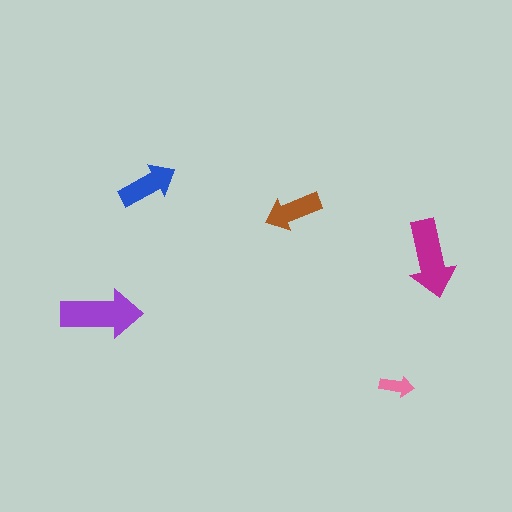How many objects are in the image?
There are 5 objects in the image.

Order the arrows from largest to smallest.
the purple one, the magenta one, the blue one, the brown one, the pink one.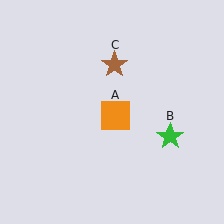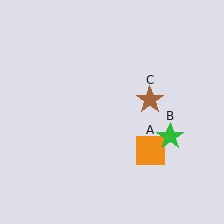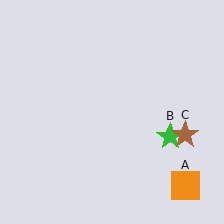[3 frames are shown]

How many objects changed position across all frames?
2 objects changed position: orange square (object A), brown star (object C).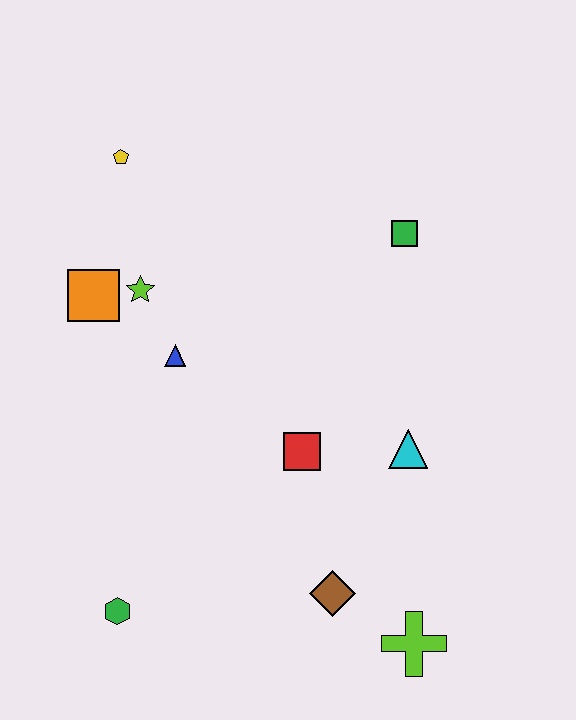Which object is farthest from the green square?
The green hexagon is farthest from the green square.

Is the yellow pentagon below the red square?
No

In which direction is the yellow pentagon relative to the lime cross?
The yellow pentagon is above the lime cross.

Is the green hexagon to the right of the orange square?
Yes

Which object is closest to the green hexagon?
The brown diamond is closest to the green hexagon.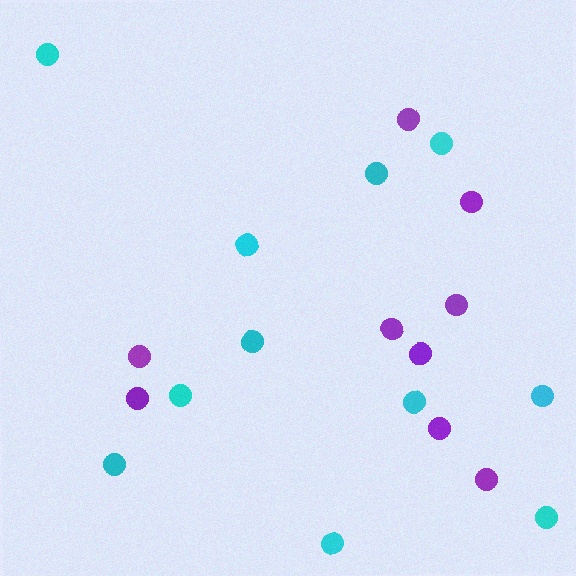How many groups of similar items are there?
There are 2 groups: one group of purple circles (9) and one group of cyan circles (11).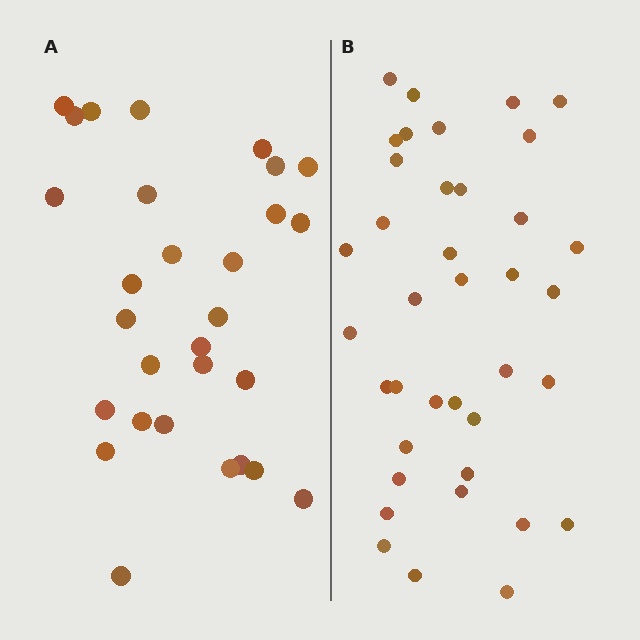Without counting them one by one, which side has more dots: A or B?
Region B (the right region) has more dots.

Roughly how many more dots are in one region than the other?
Region B has roughly 8 or so more dots than region A.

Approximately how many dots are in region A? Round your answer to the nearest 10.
About 30 dots. (The exact count is 29, which rounds to 30.)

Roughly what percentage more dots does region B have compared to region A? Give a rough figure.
About 30% more.